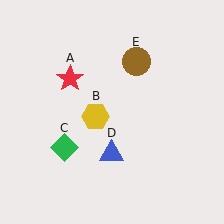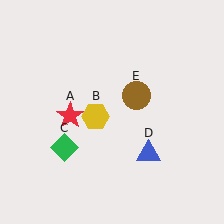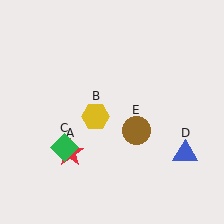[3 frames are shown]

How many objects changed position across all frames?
3 objects changed position: red star (object A), blue triangle (object D), brown circle (object E).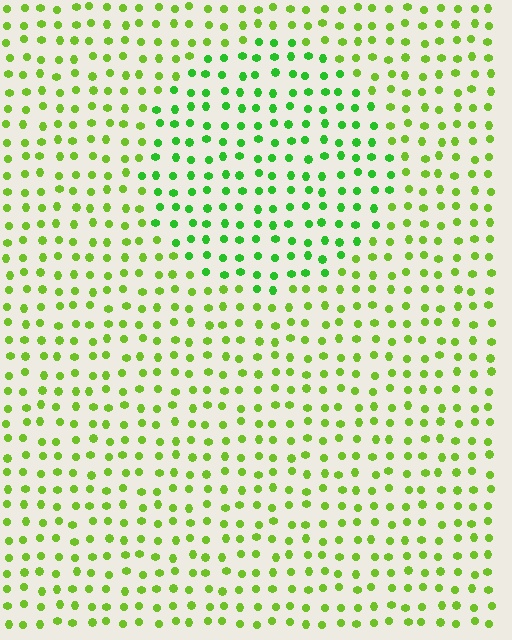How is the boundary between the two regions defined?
The boundary is defined purely by a slight shift in hue (about 28 degrees). Spacing, size, and orientation are identical on both sides.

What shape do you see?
I see a circle.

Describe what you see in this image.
The image is filled with small lime elements in a uniform arrangement. A circle-shaped region is visible where the elements are tinted to a slightly different hue, forming a subtle color boundary.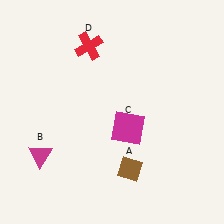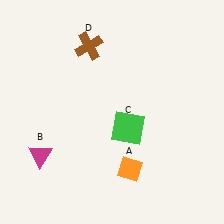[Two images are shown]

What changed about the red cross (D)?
In Image 1, D is red. In Image 2, it changed to brown.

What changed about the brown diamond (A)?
In Image 1, A is brown. In Image 2, it changed to orange.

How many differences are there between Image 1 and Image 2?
There are 3 differences between the two images.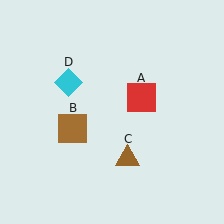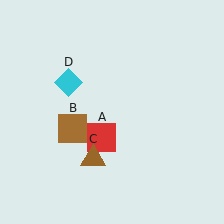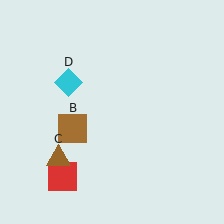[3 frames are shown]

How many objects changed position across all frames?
2 objects changed position: red square (object A), brown triangle (object C).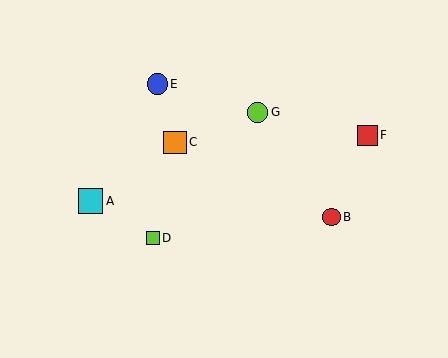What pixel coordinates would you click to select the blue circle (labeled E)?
Click at (157, 84) to select the blue circle E.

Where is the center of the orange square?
The center of the orange square is at (175, 142).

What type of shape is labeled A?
Shape A is a cyan square.